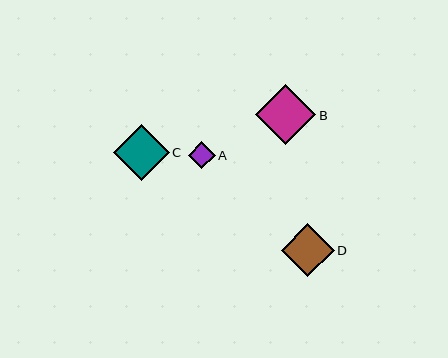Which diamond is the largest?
Diamond B is the largest with a size of approximately 60 pixels.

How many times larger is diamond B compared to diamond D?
Diamond B is approximately 1.1 times the size of diamond D.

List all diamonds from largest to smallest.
From largest to smallest: B, C, D, A.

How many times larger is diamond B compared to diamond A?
Diamond B is approximately 2.2 times the size of diamond A.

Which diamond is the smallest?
Diamond A is the smallest with a size of approximately 27 pixels.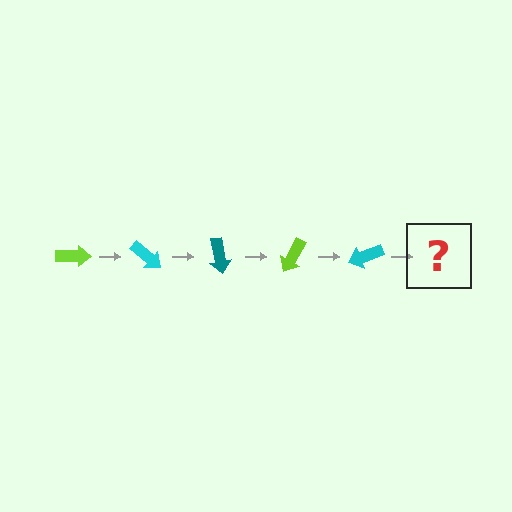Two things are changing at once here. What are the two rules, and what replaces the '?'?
The two rules are that it rotates 40 degrees each step and the color cycles through lime, cyan, and teal. The '?' should be a teal arrow, rotated 200 degrees from the start.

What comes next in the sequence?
The next element should be a teal arrow, rotated 200 degrees from the start.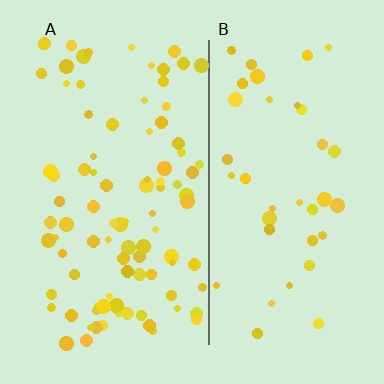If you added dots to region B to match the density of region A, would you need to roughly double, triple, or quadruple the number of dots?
Approximately double.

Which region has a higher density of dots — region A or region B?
A (the left).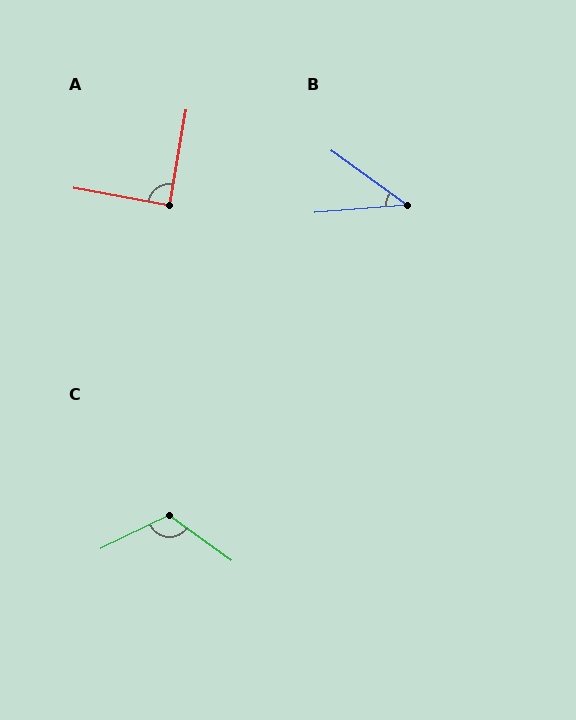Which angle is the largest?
C, at approximately 118 degrees.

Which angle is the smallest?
B, at approximately 41 degrees.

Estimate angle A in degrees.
Approximately 90 degrees.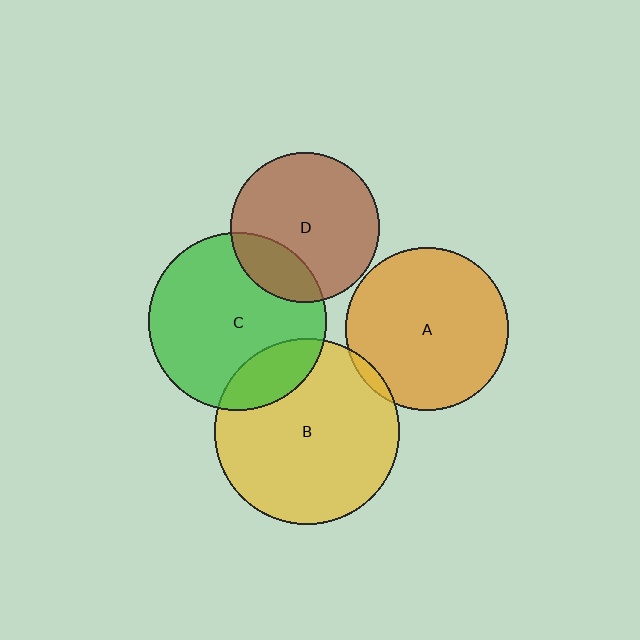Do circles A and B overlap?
Yes.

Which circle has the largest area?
Circle B (yellow).